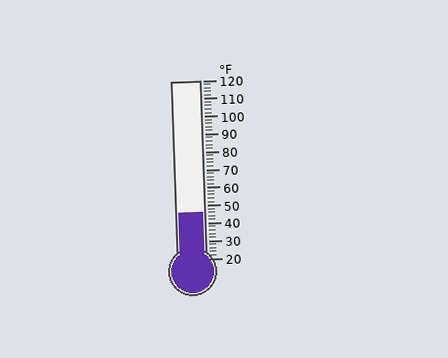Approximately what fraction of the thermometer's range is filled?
The thermometer is filled to approximately 25% of its range.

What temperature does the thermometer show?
The thermometer shows approximately 46°F.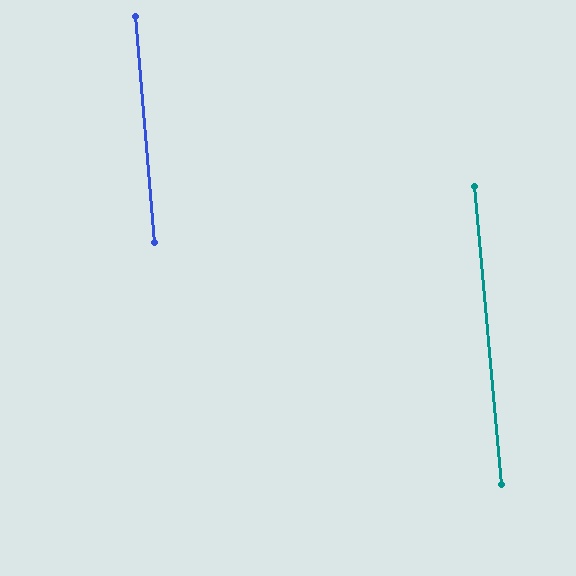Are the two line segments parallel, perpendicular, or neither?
Parallel — their directions differ by only 0.7°.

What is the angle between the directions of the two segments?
Approximately 1 degree.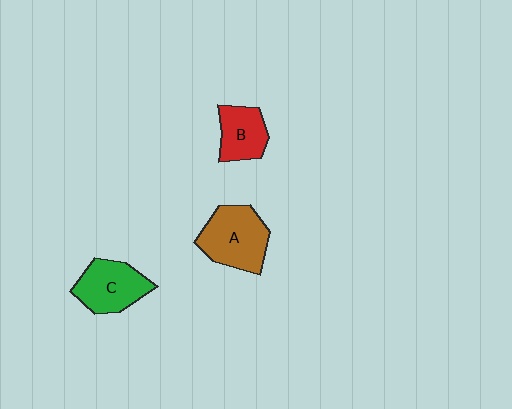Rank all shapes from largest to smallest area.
From largest to smallest: A (brown), C (green), B (red).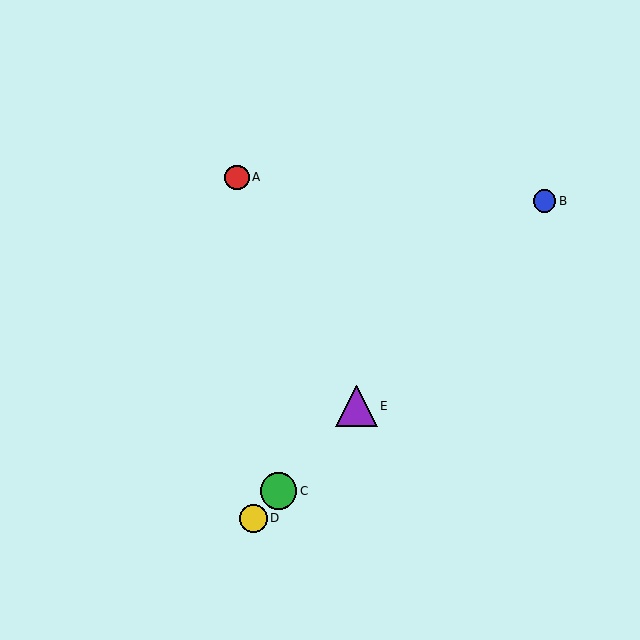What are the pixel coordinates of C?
Object C is at (278, 491).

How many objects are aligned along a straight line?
4 objects (B, C, D, E) are aligned along a straight line.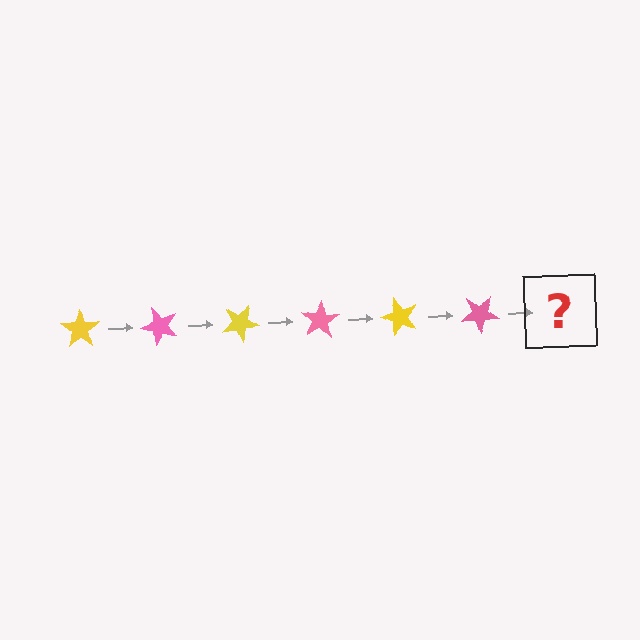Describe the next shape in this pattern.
It should be a yellow star, rotated 300 degrees from the start.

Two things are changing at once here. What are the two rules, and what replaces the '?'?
The two rules are that it rotates 50 degrees each step and the color cycles through yellow and pink. The '?' should be a yellow star, rotated 300 degrees from the start.